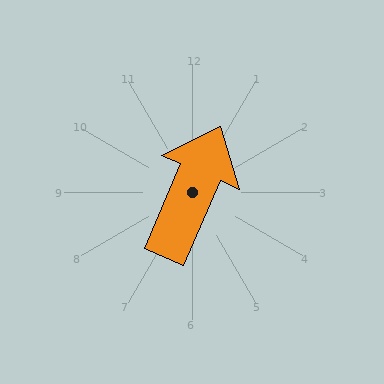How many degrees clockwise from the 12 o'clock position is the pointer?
Approximately 24 degrees.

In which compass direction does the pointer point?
Northeast.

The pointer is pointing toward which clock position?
Roughly 1 o'clock.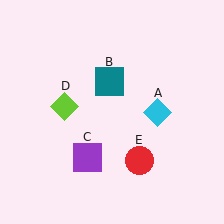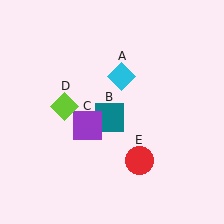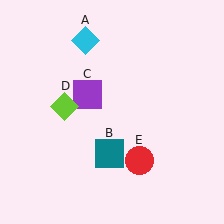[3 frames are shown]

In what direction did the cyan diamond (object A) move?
The cyan diamond (object A) moved up and to the left.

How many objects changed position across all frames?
3 objects changed position: cyan diamond (object A), teal square (object B), purple square (object C).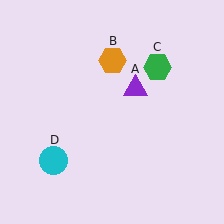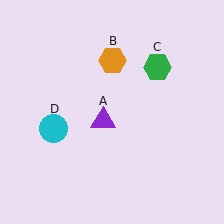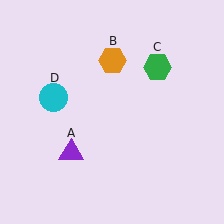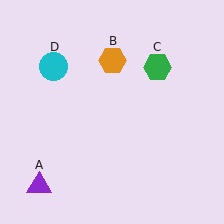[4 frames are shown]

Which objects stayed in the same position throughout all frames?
Orange hexagon (object B) and green hexagon (object C) remained stationary.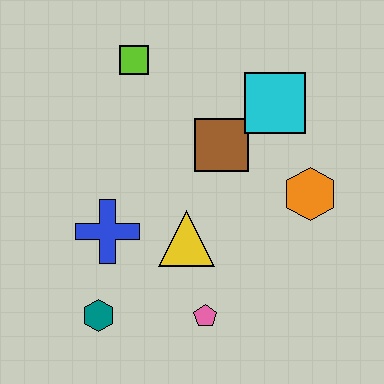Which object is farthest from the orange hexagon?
The teal hexagon is farthest from the orange hexagon.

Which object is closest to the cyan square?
The brown square is closest to the cyan square.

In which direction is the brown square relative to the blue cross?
The brown square is to the right of the blue cross.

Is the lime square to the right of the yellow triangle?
No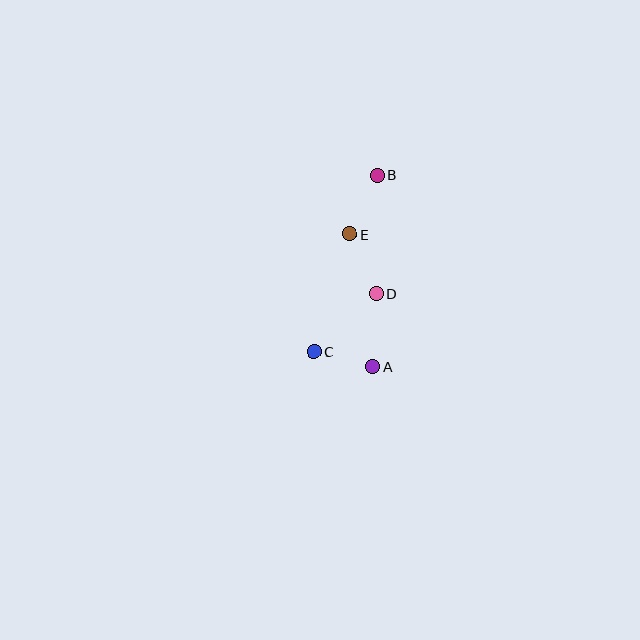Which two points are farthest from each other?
Points A and B are farthest from each other.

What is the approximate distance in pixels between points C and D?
The distance between C and D is approximately 86 pixels.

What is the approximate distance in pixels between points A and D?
The distance between A and D is approximately 73 pixels.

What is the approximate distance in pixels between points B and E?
The distance between B and E is approximately 65 pixels.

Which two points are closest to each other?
Points A and C are closest to each other.